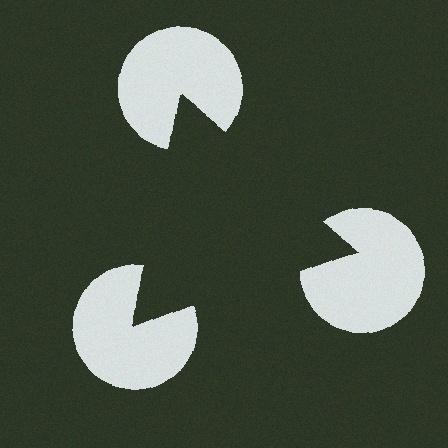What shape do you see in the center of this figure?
An illusory triangle — its edges are inferred from the aligned wedge cuts in the pac-man discs, not physically drawn.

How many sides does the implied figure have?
3 sides.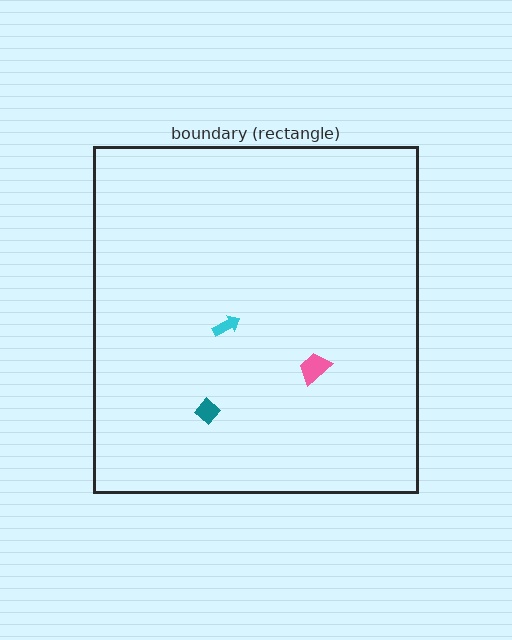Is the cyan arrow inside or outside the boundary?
Inside.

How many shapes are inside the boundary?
3 inside, 0 outside.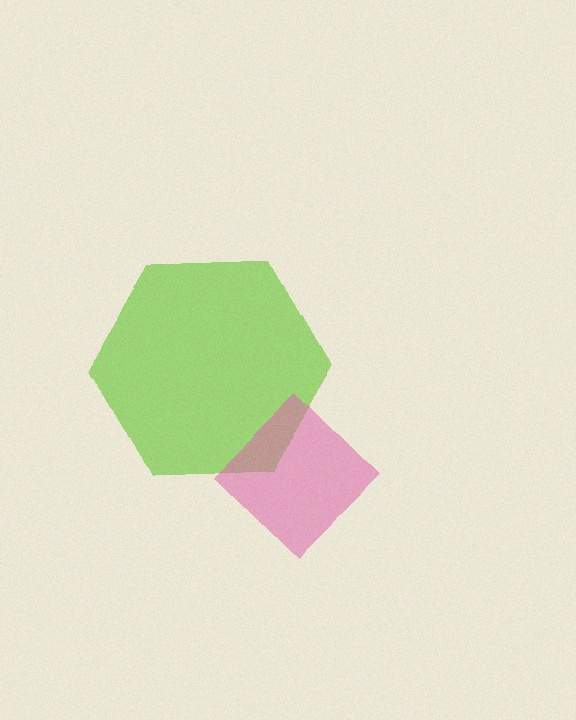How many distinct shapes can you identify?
There are 2 distinct shapes: a lime hexagon, a pink diamond.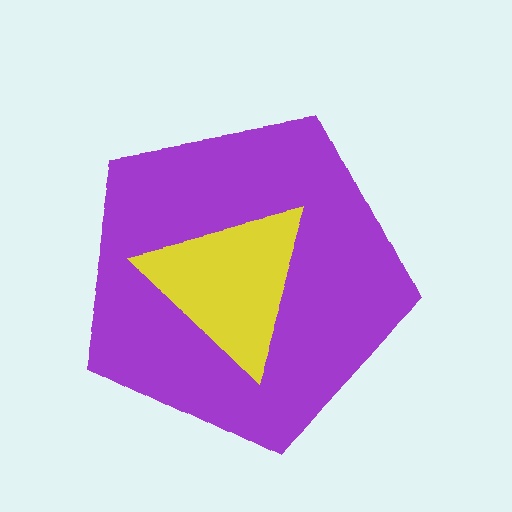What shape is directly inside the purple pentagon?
The yellow triangle.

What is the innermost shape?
The yellow triangle.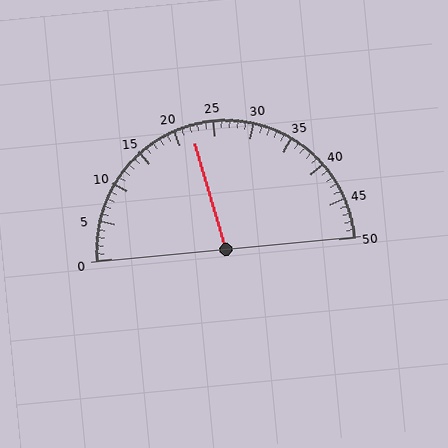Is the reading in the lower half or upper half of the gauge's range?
The reading is in the lower half of the range (0 to 50).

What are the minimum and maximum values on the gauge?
The gauge ranges from 0 to 50.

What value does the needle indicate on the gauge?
The needle indicates approximately 22.